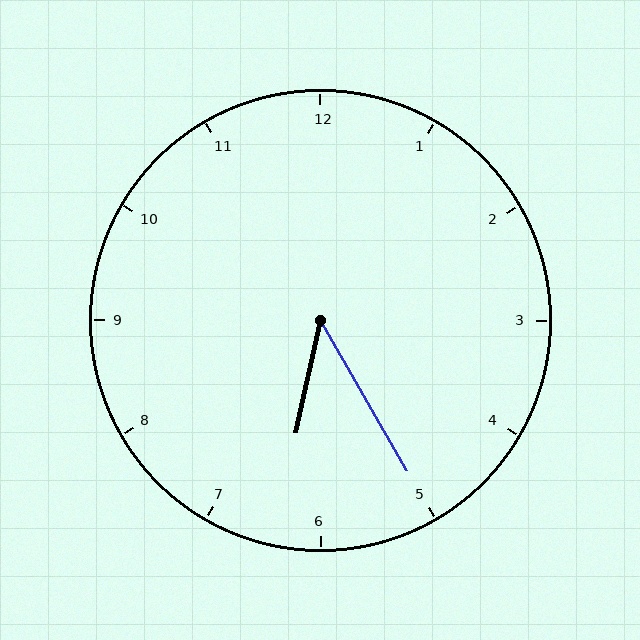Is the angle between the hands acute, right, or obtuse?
It is acute.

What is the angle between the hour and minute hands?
Approximately 42 degrees.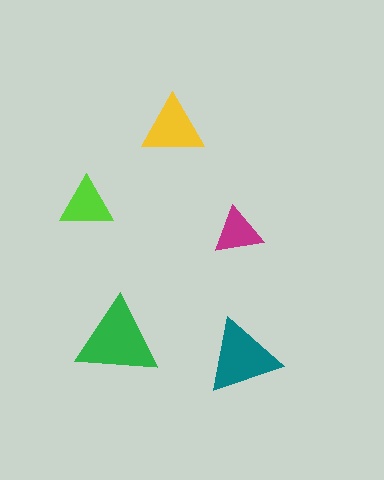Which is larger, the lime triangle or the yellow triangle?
The yellow one.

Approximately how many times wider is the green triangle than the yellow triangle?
About 1.5 times wider.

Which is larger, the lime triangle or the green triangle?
The green one.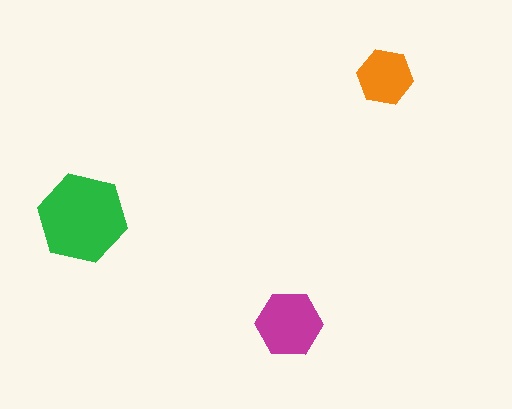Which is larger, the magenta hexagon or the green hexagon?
The green one.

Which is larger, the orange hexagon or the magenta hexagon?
The magenta one.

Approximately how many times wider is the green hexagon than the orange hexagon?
About 1.5 times wider.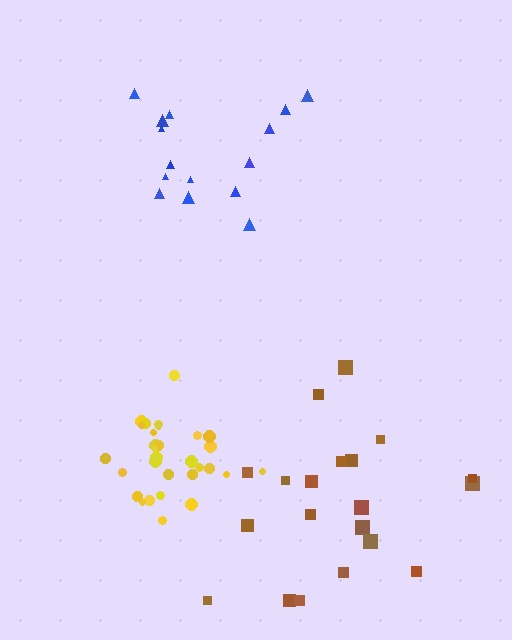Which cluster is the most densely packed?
Yellow.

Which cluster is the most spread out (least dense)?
Brown.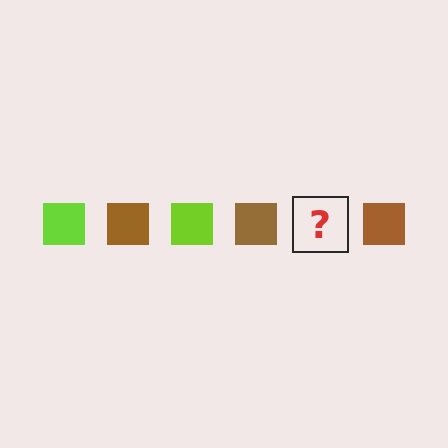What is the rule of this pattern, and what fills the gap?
The rule is that the pattern cycles through lime, brown squares. The gap should be filled with a lime square.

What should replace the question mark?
The question mark should be replaced with a lime square.